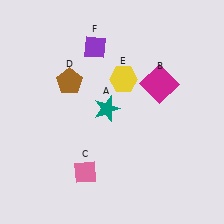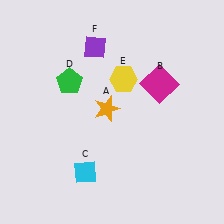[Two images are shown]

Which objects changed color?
A changed from teal to orange. C changed from pink to cyan. D changed from brown to green.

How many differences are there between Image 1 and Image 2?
There are 3 differences between the two images.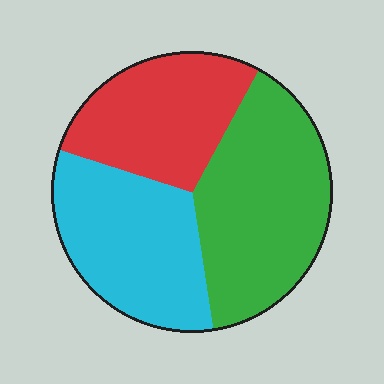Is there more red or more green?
Green.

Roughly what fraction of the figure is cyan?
Cyan takes up between a sixth and a third of the figure.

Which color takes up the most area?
Green, at roughly 40%.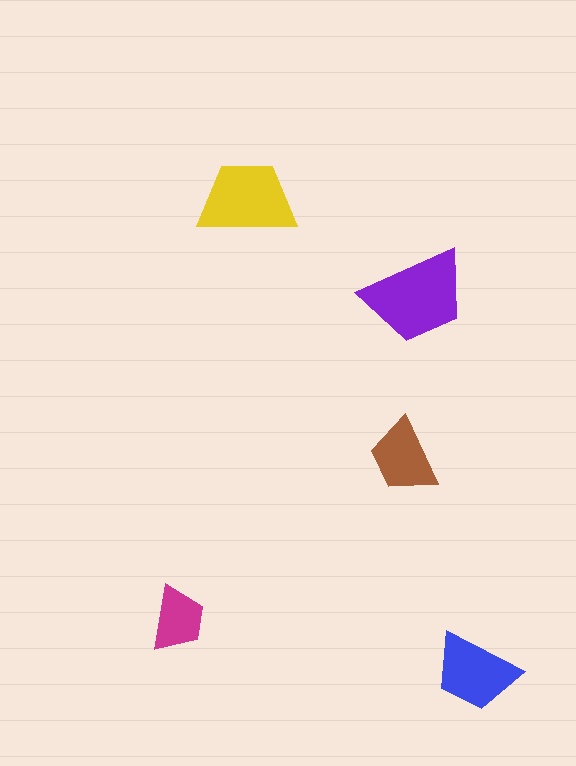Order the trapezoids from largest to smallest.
the purple one, the yellow one, the blue one, the brown one, the magenta one.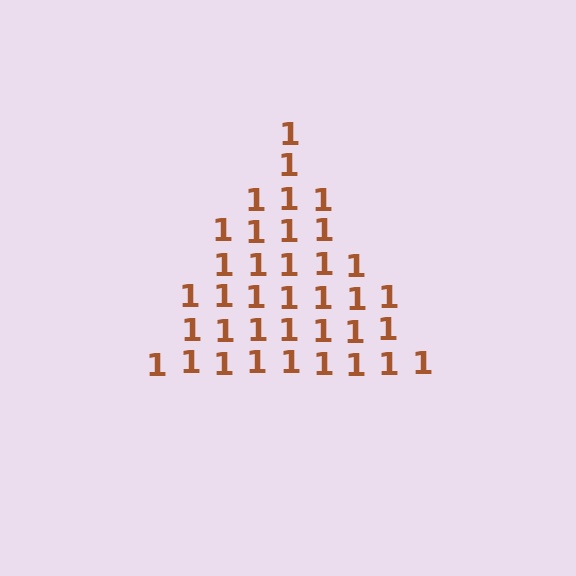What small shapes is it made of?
It is made of small digit 1's.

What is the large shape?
The large shape is a triangle.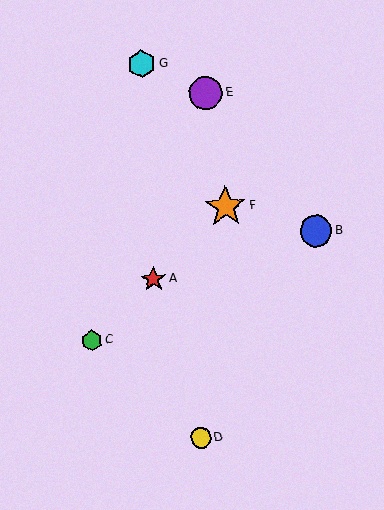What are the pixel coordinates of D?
Object D is at (201, 438).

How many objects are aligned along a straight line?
3 objects (A, C, F) are aligned along a straight line.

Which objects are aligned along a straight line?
Objects A, C, F are aligned along a straight line.